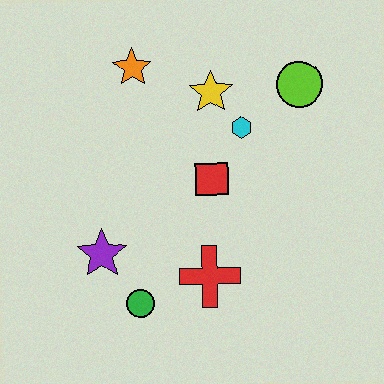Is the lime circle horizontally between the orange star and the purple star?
No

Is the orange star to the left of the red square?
Yes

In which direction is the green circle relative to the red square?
The green circle is below the red square.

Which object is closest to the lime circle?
The cyan hexagon is closest to the lime circle.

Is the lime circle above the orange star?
No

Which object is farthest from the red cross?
The orange star is farthest from the red cross.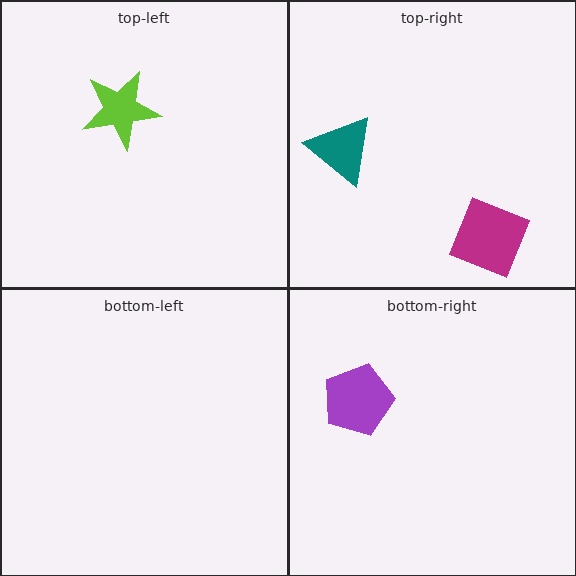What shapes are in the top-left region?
The lime star.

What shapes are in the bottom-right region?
The purple pentagon.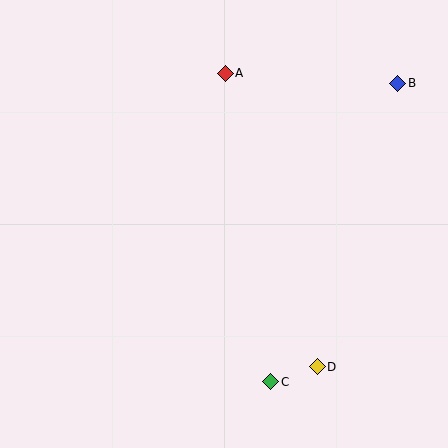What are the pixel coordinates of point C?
Point C is at (271, 382).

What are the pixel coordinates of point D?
Point D is at (317, 367).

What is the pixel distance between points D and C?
The distance between D and C is 49 pixels.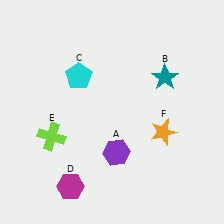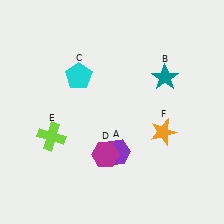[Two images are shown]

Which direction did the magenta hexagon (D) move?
The magenta hexagon (D) moved right.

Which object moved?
The magenta hexagon (D) moved right.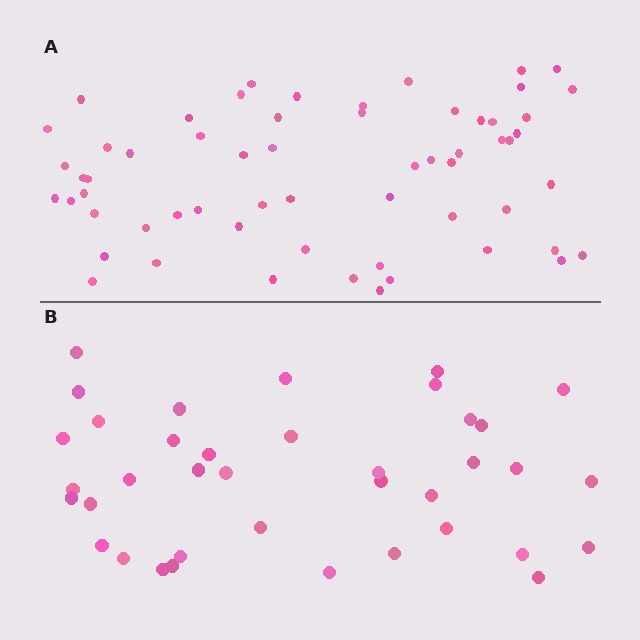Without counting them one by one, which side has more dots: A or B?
Region A (the top region) has more dots.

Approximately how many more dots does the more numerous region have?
Region A has approximately 20 more dots than region B.